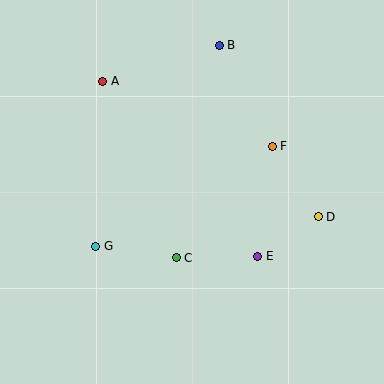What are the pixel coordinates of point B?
Point B is at (219, 45).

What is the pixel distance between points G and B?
The distance between G and B is 236 pixels.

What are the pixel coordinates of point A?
Point A is at (103, 81).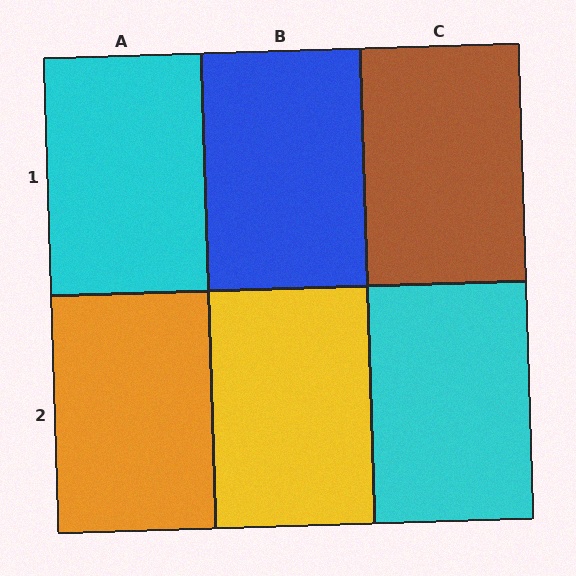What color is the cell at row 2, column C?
Cyan.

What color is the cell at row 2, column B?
Yellow.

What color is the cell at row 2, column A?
Orange.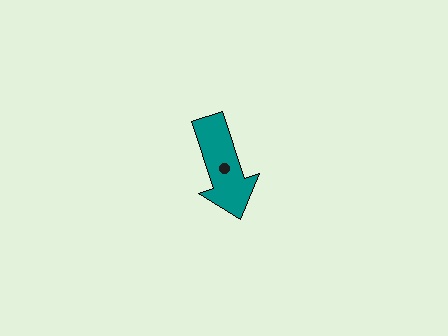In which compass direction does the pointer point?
South.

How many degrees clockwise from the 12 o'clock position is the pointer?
Approximately 162 degrees.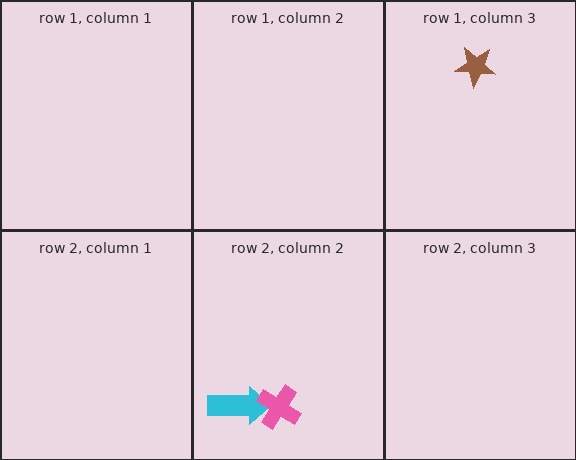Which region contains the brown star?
The row 1, column 3 region.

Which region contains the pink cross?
The row 2, column 2 region.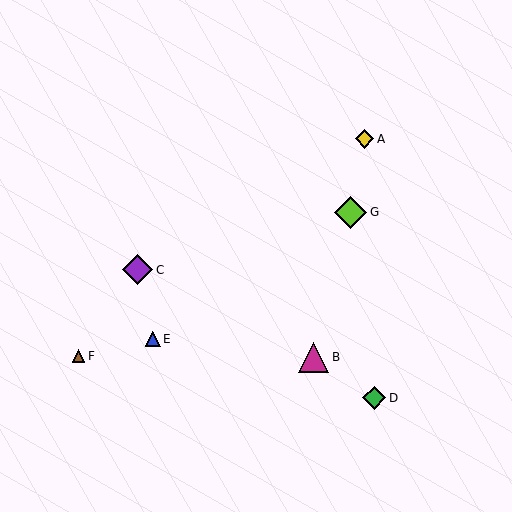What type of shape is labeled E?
Shape E is a blue triangle.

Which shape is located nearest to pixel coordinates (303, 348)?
The magenta triangle (labeled B) at (314, 357) is nearest to that location.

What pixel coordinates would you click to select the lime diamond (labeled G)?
Click at (351, 212) to select the lime diamond G.